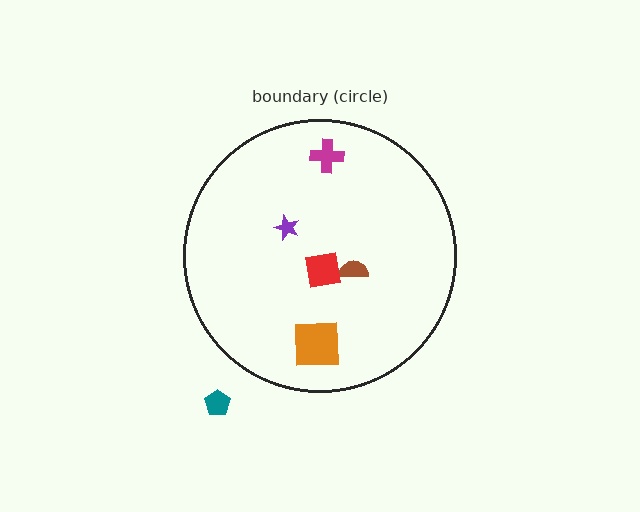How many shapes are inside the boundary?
5 inside, 1 outside.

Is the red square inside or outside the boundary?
Inside.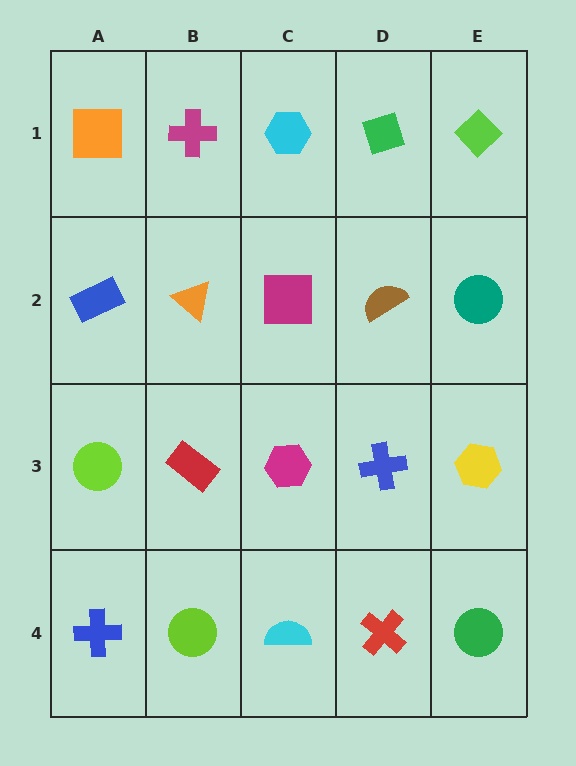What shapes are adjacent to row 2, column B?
A magenta cross (row 1, column B), a red rectangle (row 3, column B), a blue rectangle (row 2, column A), a magenta square (row 2, column C).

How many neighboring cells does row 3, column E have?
3.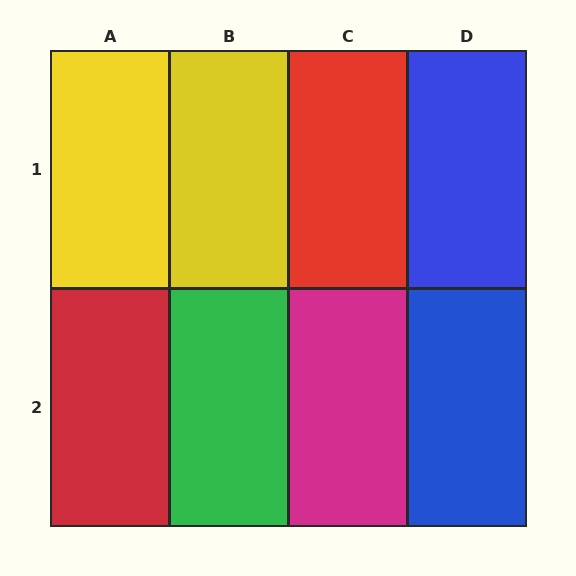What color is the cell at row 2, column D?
Blue.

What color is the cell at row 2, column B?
Green.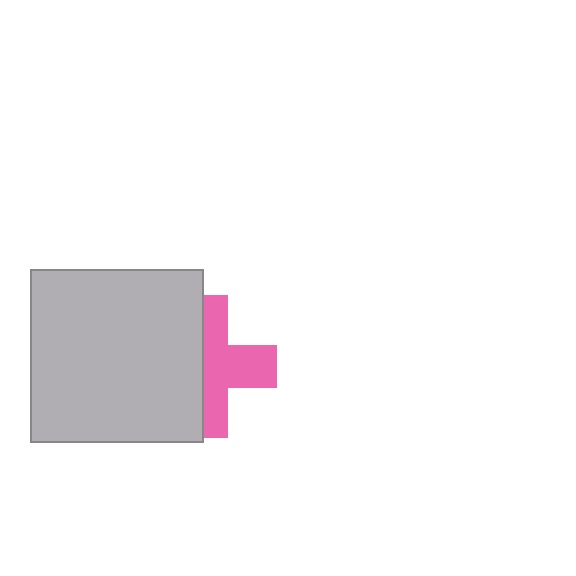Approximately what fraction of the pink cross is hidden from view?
Roughly 47% of the pink cross is hidden behind the light gray square.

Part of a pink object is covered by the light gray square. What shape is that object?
It is a cross.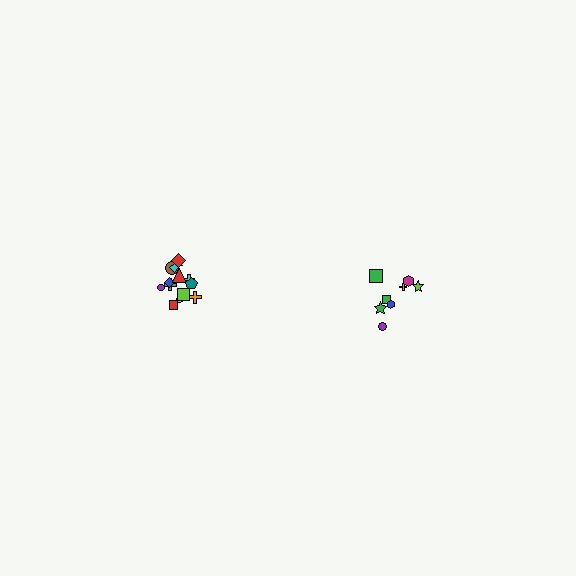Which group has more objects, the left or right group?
The left group.